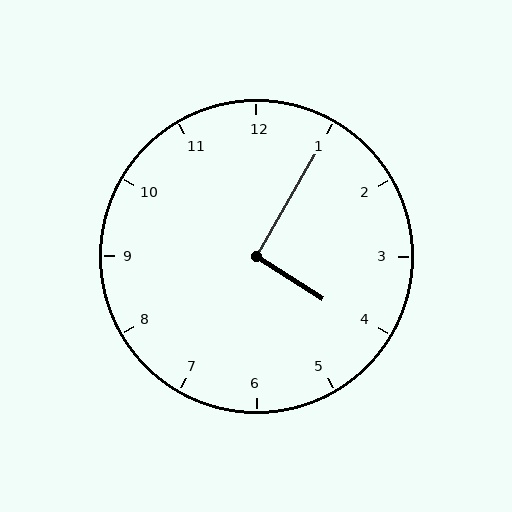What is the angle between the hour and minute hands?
Approximately 92 degrees.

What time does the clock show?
4:05.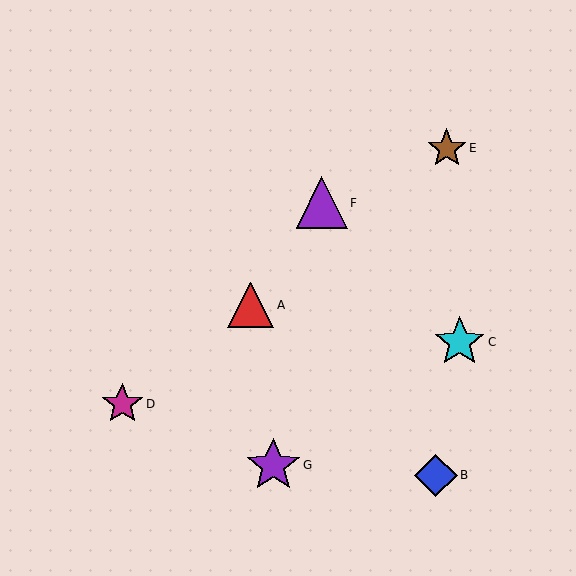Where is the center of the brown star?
The center of the brown star is at (447, 148).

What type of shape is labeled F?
Shape F is a purple triangle.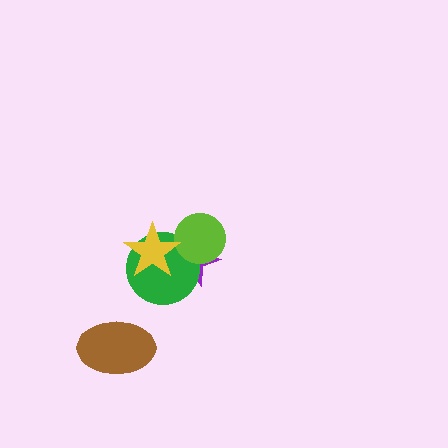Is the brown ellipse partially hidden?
No, no other shape covers it.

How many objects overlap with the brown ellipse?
0 objects overlap with the brown ellipse.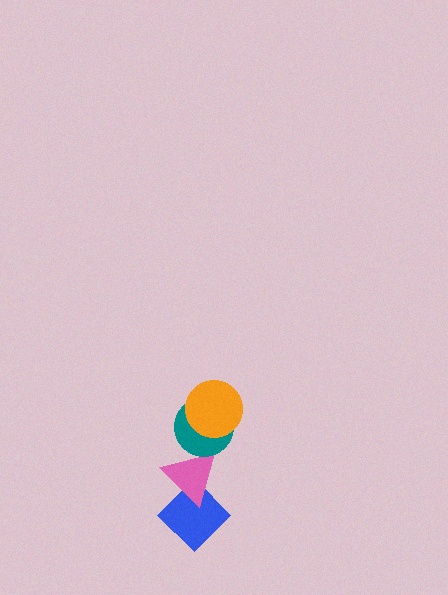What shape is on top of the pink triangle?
The teal circle is on top of the pink triangle.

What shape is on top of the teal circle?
The orange circle is on top of the teal circle.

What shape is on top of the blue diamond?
The pink triangle is on top of the blue diamond.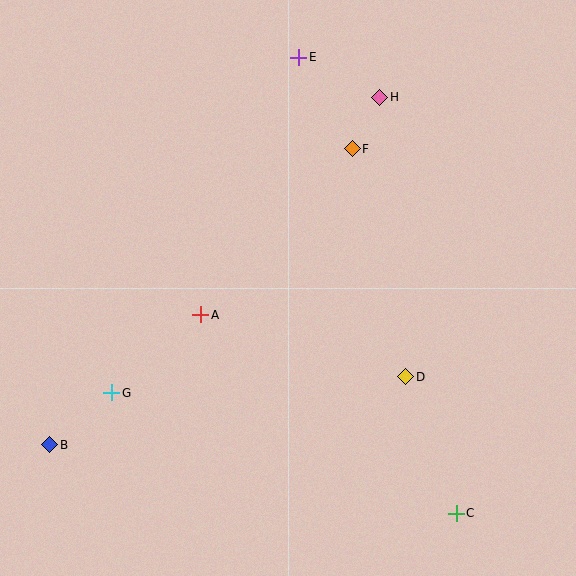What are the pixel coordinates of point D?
Point D is at (406, 377).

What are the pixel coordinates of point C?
Point C is at (456, 513).